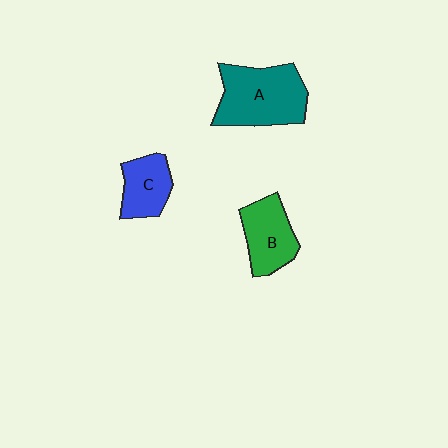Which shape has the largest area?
Shape A (teal).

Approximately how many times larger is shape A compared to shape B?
Approximately 1.5 times.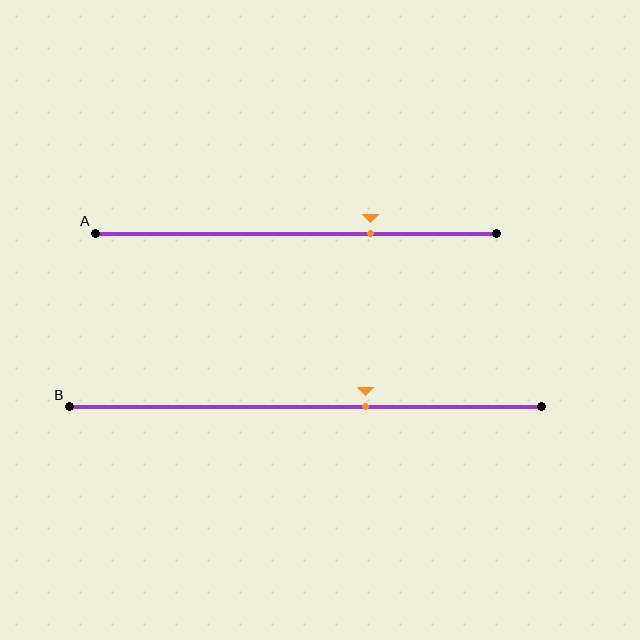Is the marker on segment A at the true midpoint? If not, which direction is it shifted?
No, the marker on segment A is shifted to the right by about 19% of the segment length.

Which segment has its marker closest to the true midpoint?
Segment B has its marker closest to the true midpoint.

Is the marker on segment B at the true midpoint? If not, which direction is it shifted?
No, the marker on segment B is shifted to the right by about 13% of the segment length.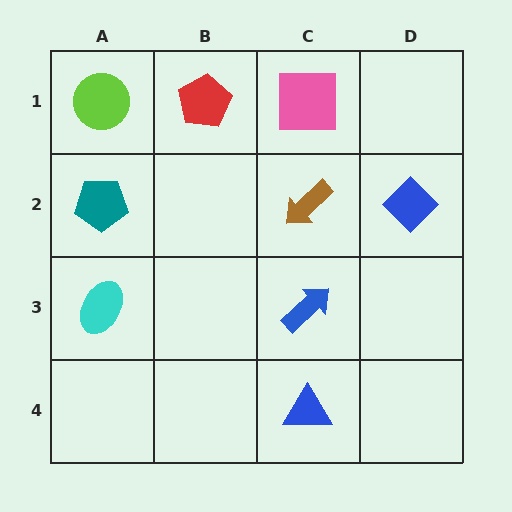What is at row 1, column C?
A pink square.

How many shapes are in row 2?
3 shapes.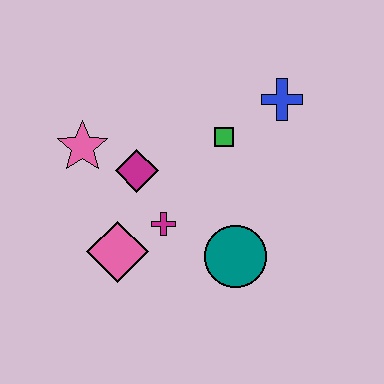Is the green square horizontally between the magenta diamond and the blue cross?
Yes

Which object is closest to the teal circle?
The magenta cross is closest to the teal circle.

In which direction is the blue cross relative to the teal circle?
The blue cross is above the teal circle.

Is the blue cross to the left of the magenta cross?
No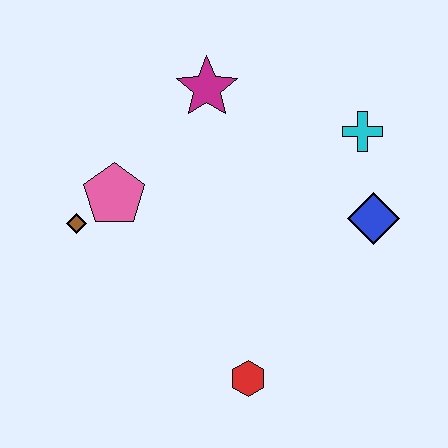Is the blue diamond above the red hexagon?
Yes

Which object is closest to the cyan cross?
The blue diamond is closest to the cyan cross.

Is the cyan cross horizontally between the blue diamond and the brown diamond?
Yes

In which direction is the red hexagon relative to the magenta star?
The red hexagon is below the magenta star.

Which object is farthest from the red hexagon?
The magenta star is farthest from the red hexagon.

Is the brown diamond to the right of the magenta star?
No